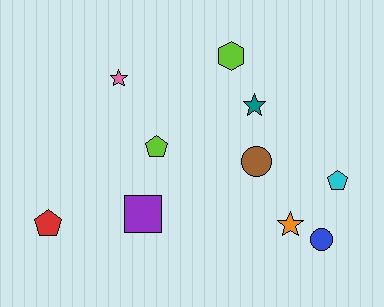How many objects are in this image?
There are 10 objects.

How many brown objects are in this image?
There is 1 brown object.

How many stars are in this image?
There are 3 stars.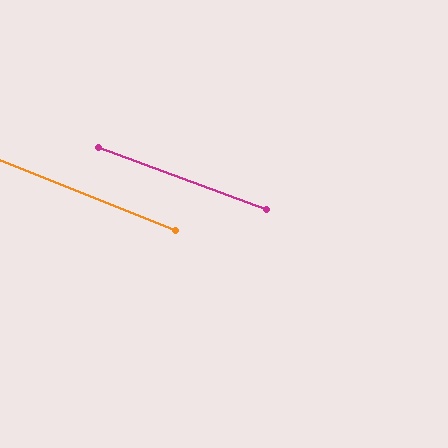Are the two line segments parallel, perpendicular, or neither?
Parallel — their directions differ by only 1.7°.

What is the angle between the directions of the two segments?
Approximately 2 degrees.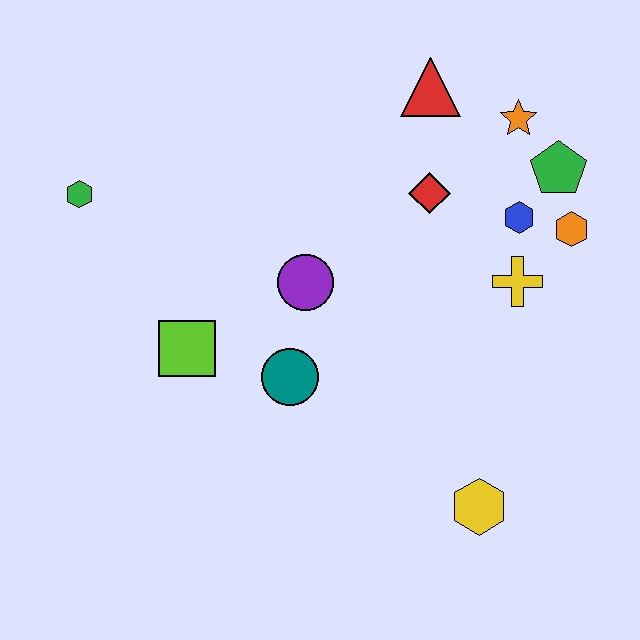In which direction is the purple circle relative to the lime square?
The purple circle is to the right of the lime square.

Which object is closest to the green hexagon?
The lime square is closest to the green hexagon.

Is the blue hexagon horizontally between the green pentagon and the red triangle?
Yes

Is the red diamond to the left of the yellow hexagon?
Yes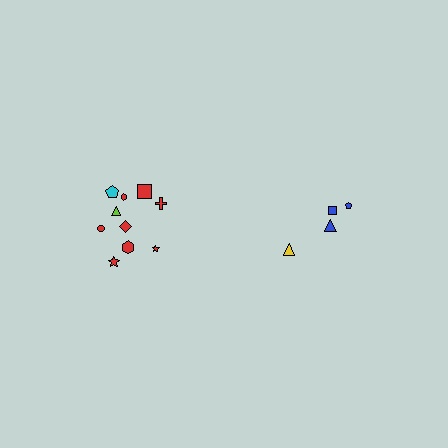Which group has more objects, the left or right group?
The left group.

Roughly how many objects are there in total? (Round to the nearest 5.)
Roughly 15 objects in total.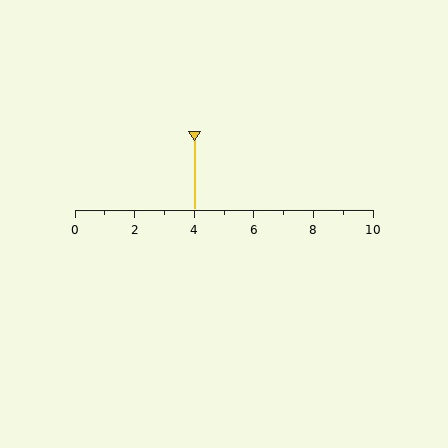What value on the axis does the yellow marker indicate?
The marker indicates approximately 4.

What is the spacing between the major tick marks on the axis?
The major ticks are spaced 2 apart.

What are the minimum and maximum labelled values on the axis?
The axis runs from 0 to 10.